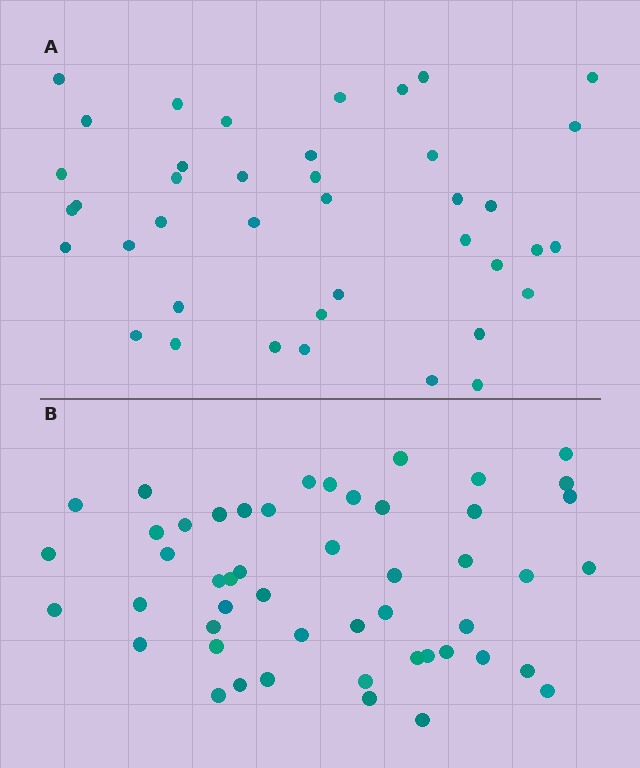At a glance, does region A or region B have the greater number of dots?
Region B (the bottom region) has more dots.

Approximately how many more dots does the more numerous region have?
Region B has roughly 10 or so more dots than region A.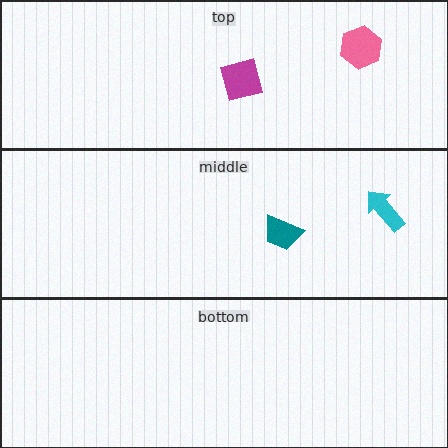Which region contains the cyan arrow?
The middle region.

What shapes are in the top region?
The pink hexagon, the magenta square.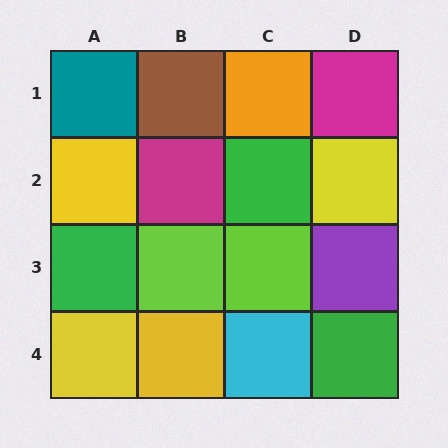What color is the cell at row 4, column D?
Green.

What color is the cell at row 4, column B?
Yellow.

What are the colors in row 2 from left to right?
Yellow, magenta, green, yellow.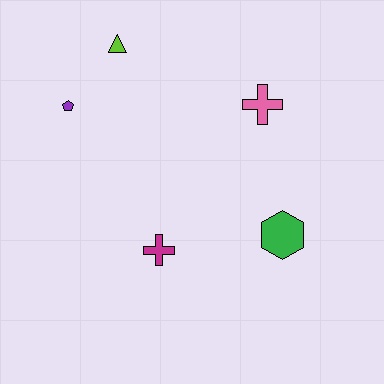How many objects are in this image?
There are 5 objects.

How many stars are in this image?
There are no stars.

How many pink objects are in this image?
There is 1 pink object.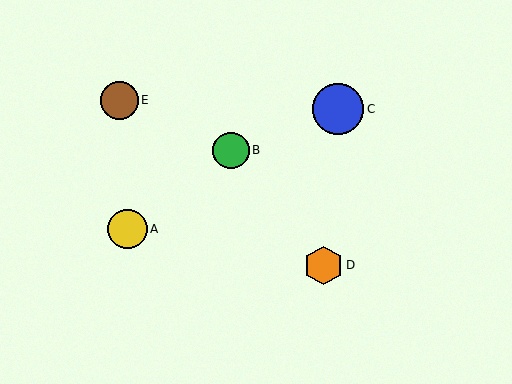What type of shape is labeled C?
Shape C is a blue circle.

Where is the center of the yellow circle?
The center of the yellow circle is at (128, 229).